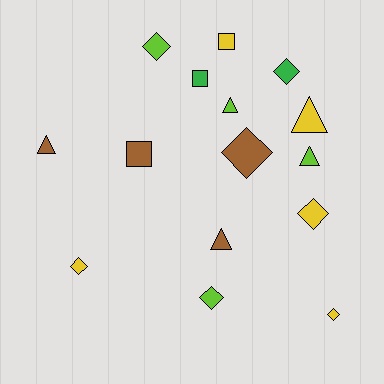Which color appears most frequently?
Yellow, with 5 objects.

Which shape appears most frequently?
Diamond, with 7 objects.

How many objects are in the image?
There are 15 objects.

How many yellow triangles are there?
There is 1 yellow triangle.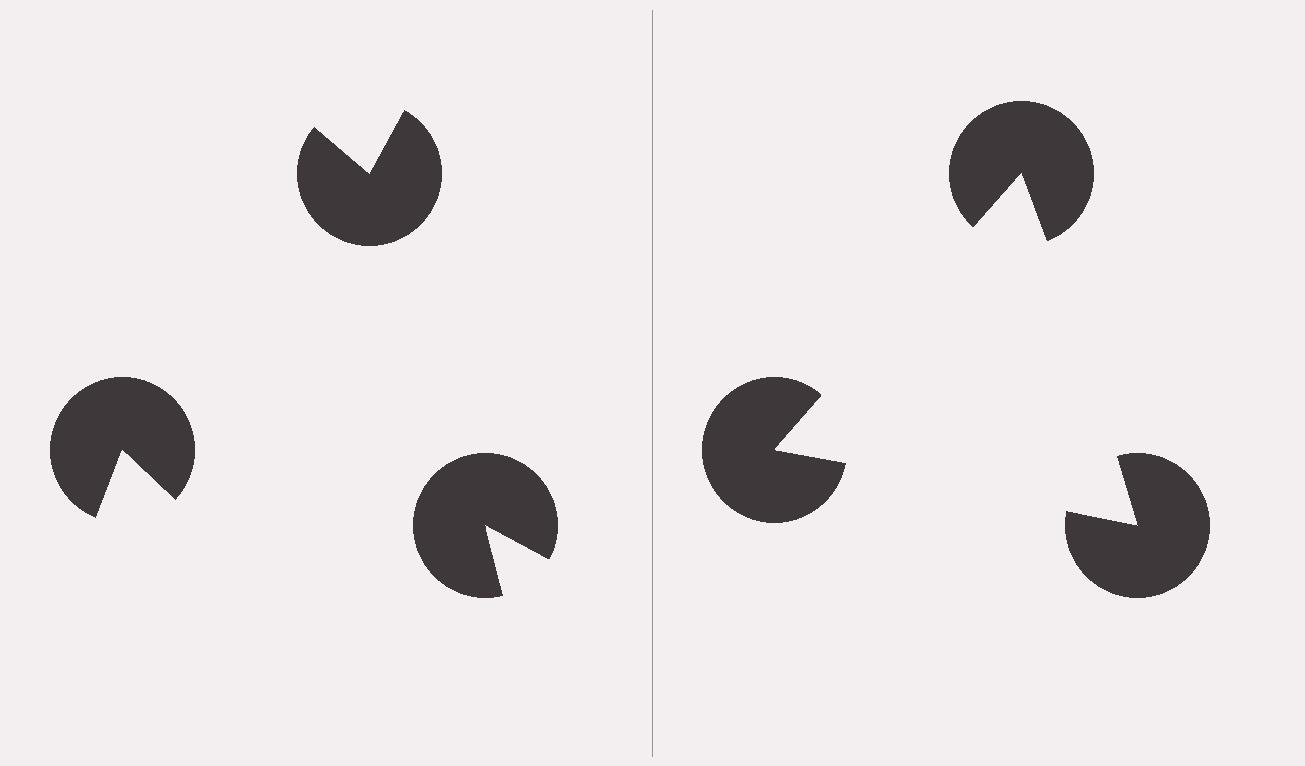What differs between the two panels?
The pac-man discs are positioned identically on both sides; only the wedge orientations differ. On the right they align to a triangle; on the left they are misaligned.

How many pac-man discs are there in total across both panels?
6 — 3 on each side.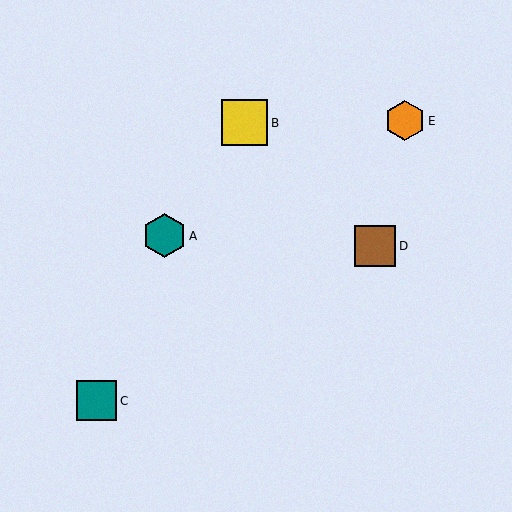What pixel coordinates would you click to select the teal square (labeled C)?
Click at (97, 401) to select the teal square C.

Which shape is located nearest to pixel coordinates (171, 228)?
The teal hexagon (labeled A) at (164, 236) is nearest to that location.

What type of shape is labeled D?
Shape D is a brown square.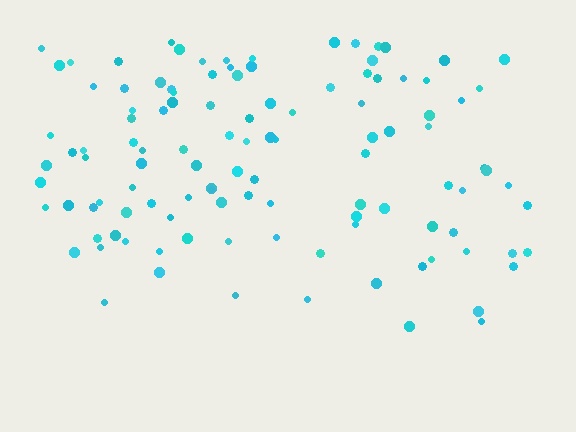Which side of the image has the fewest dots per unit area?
The bottom.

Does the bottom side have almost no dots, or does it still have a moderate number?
Still a moderate number, just noticeably fewer than the top.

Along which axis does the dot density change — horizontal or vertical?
Vertical.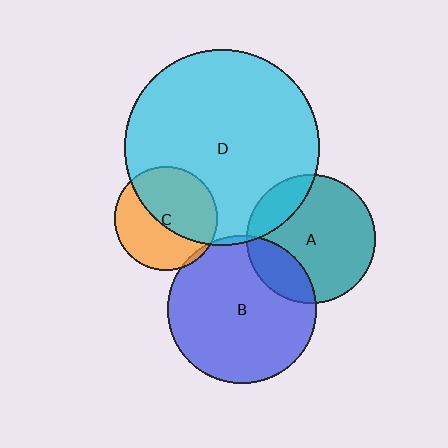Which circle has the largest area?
Circle D (cyan).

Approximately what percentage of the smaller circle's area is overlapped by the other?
Approximately 5%.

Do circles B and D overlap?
Yes.